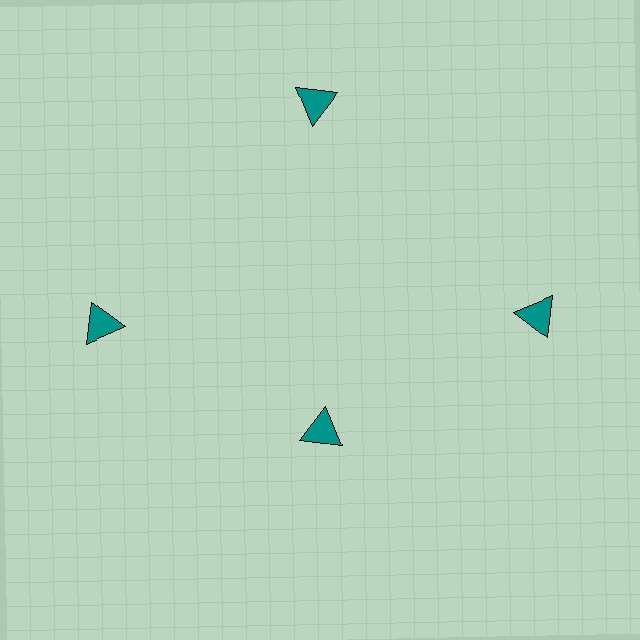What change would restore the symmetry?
The symmetry would be restored by moving it outward, back onto the ring so that all 4 triangles sit at equal angles and equal distance from the center.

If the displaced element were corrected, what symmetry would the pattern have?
It would have 4-fold rotational symmetry — the pattern would map onto itself every 90 degrees.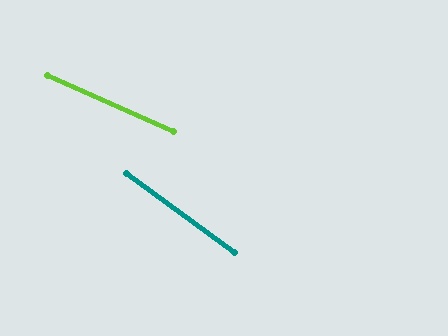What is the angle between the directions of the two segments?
Approximately 12 degrees.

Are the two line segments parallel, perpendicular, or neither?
Neither parallel nor perpendicular — they differ by about 12°.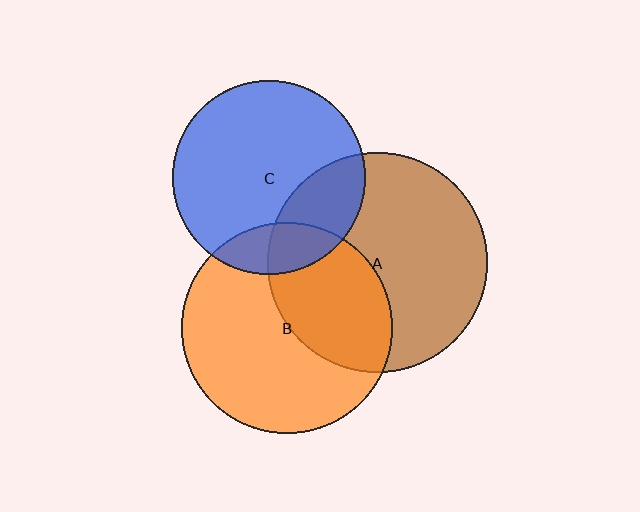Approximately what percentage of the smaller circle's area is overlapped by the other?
Approximately 25%.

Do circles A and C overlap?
Yes.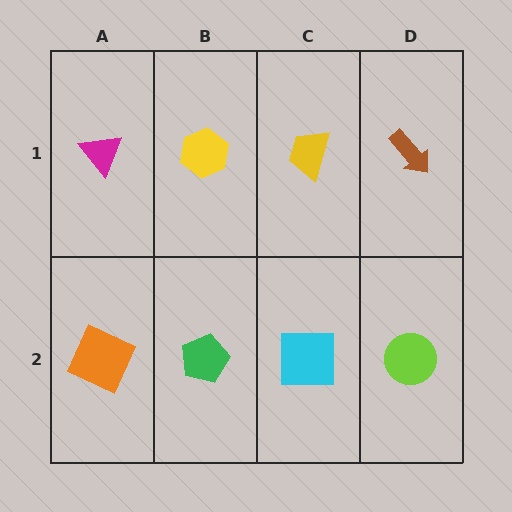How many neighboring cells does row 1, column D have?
2.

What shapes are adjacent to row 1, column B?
A green pentagon (row 2, column B), a magenta triangle (row 1, column A), a yellow trapezoid (row 1, column C).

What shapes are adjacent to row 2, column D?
A brown arrow (row 1, column D), a cyan square (row 2, column C).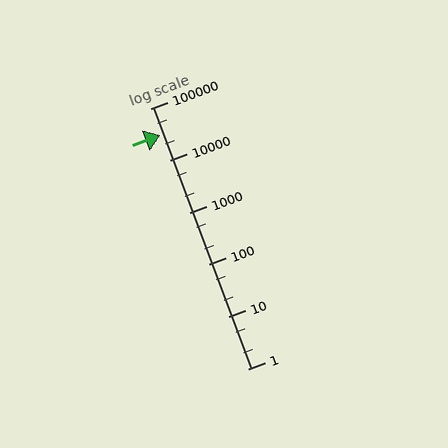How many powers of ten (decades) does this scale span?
The scale spans 5 decades, from 1 to 100000.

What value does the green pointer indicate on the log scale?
The pointer indicates approximately 31000.